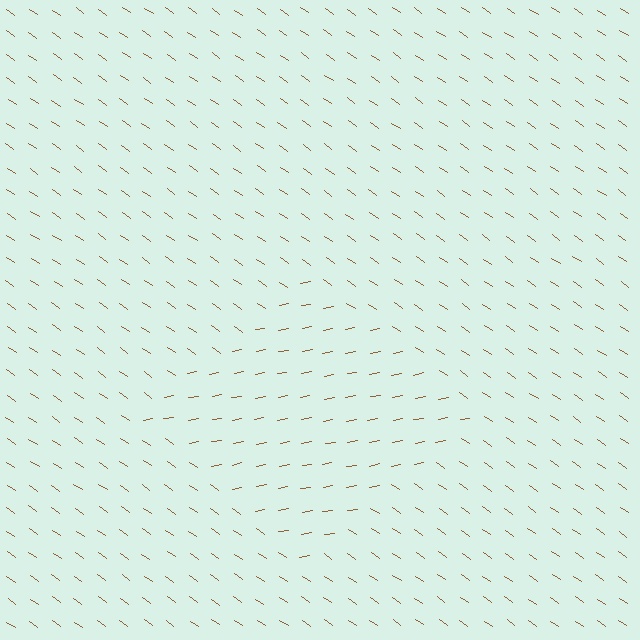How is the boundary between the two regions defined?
The boundary is defined purely by a change in line orientation (approximately 45 degrees difference). All lines are the same color and thickness.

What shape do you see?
I see a diamond.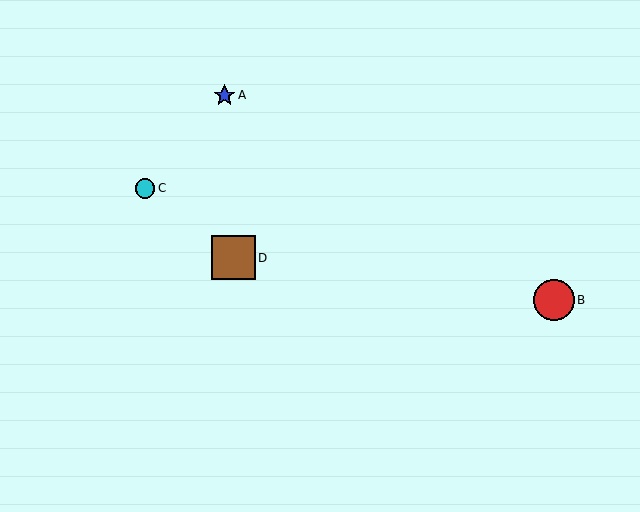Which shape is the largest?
The brown square (labeled D) is the largest.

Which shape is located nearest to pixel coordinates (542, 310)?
The red circle (labeled B) at (554, 300) is nearest to that location.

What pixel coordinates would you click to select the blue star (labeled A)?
Click at (225, 95) to select the blue star A.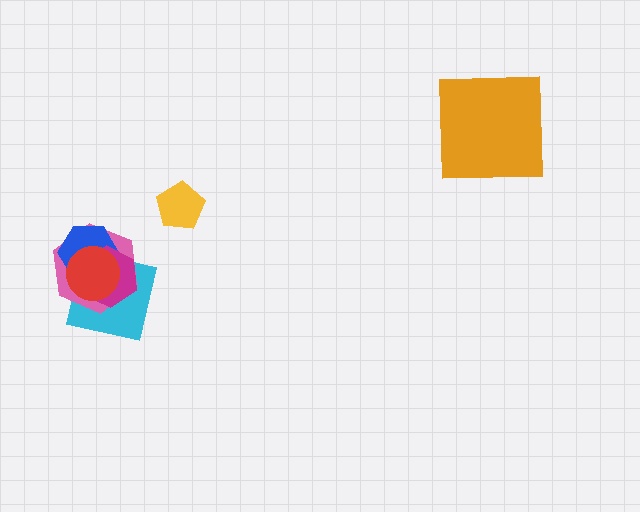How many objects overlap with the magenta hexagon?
4 objects overlap with the magenta hexagon.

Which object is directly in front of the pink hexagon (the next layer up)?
The blue hexagon is directly in front of the pink hexagon.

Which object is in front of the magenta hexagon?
The red circle is in front of the magenta hexagon.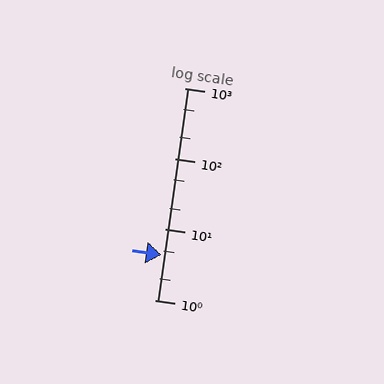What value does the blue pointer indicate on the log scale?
The pointer indicates approximately 4.4.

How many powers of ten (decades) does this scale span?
The scale spans 3 decades, from 1 to 1000.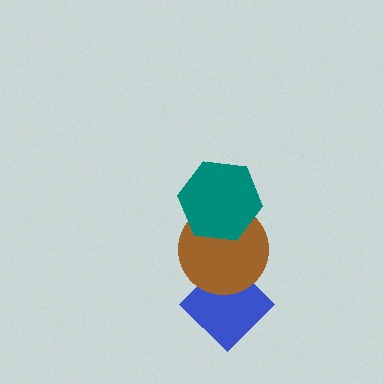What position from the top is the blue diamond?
The blue diamond is 3rd from the top.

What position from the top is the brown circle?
The brown circle is 2nd from the top.